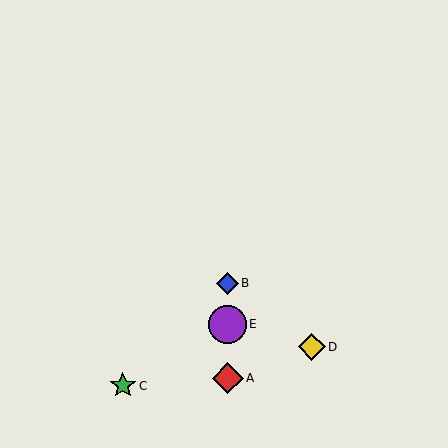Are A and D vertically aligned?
No, A is at x≈228 and D is at x≈312.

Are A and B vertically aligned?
Yes, both are at x≈228.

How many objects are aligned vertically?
3 objects (A, B, E) are aligned vertically.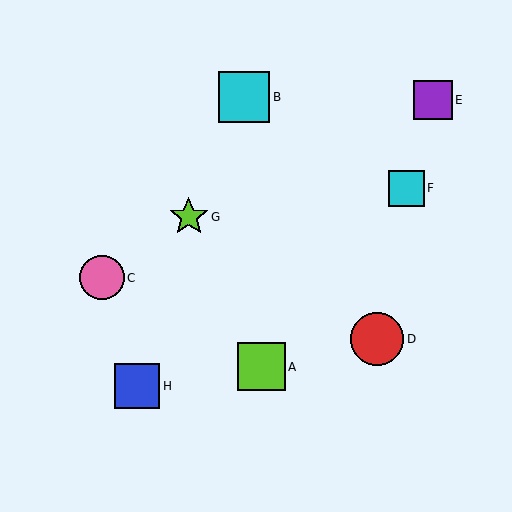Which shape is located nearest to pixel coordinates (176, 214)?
The lime star (labeled G) at (189, 217) is nearest to that location.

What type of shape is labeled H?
Shape H is a blue square.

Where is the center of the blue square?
The center of the blue square is at (137, 386).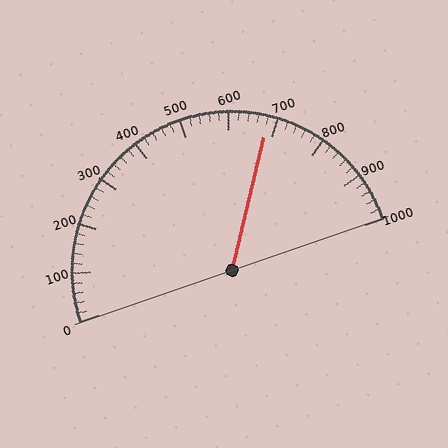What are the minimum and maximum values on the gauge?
The gauge ranges from 0 to 1000.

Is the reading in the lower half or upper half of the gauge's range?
The reading is in the upper half of the range (0 to 1000).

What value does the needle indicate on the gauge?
The needle indicates approximately 680.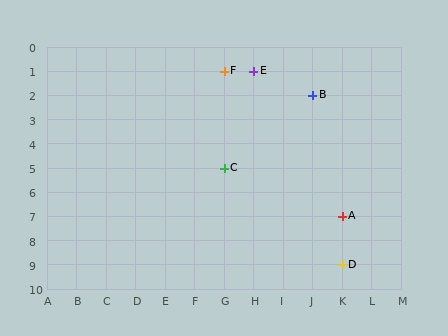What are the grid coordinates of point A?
Point A is at grid coordinates (K, 7).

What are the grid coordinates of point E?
Point E is at grid coordinates (H, 1).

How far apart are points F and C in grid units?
Points F and C are 4 rows apart.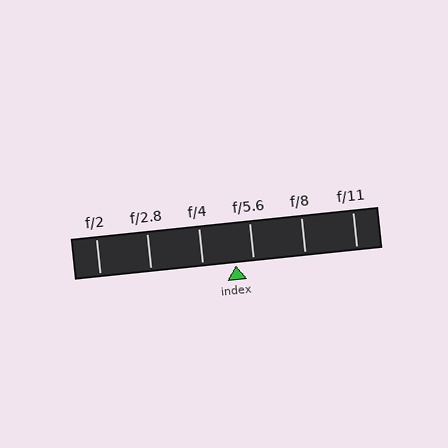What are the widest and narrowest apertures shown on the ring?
The widest aperture shown is f/2 and the narrowest is f/11.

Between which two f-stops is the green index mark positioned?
The index mark is between f/4 and f/5.6.